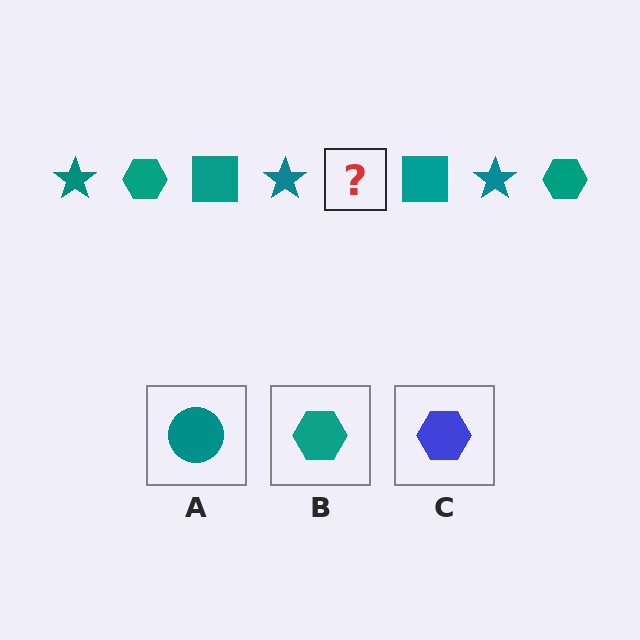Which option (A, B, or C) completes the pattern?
B.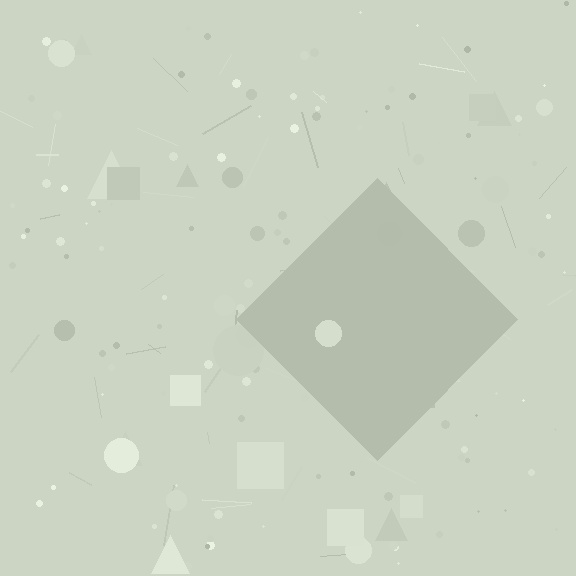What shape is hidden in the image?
A diamond is hidden in the image.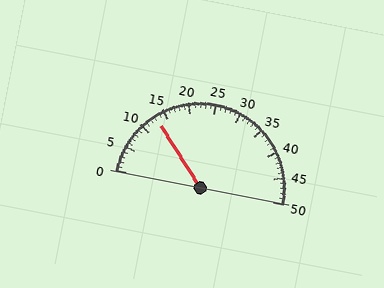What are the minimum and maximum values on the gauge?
The gauge ranges from 0 to 50.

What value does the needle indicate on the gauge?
The needle indicates approximately 13.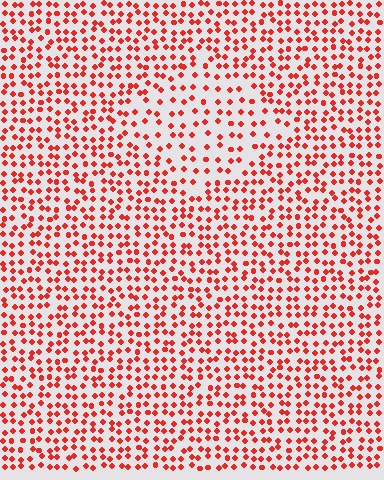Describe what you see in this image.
The image contains small red elements arranged at two different densities. A diamond-shaped region is visible where the elements are less densely packed than the surrounding area.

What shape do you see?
I see a diamond.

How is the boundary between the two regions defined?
The boundary is defined by a change in element density (approximately 1.8x ratio). All elements are the same color, size, and shape.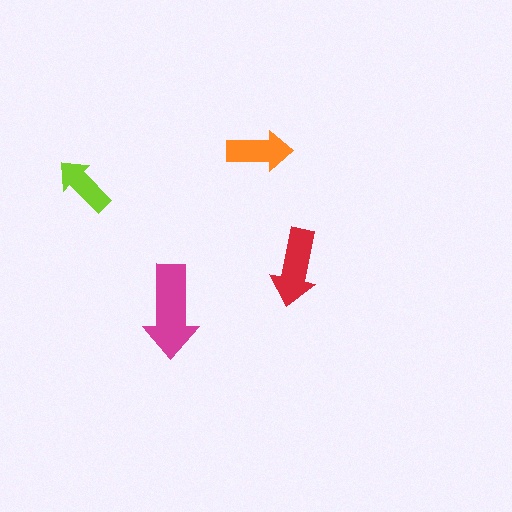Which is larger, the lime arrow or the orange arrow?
The orange one.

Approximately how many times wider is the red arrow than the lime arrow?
About 1.5 times wider.